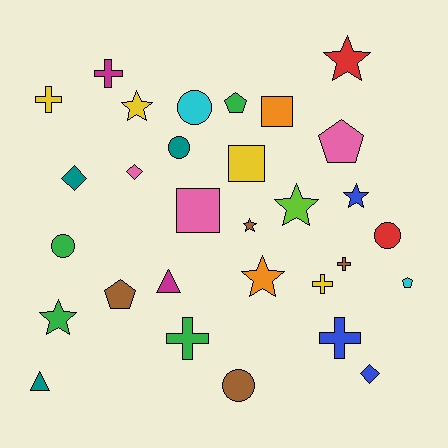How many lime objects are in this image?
There is 1 lime object.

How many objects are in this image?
There are 30 objects.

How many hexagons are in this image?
There are no hexagons.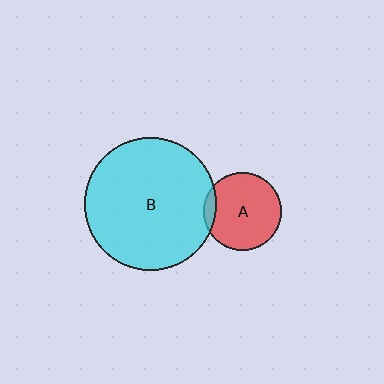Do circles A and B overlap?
Yes.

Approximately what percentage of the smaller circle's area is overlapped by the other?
Approximately 10%.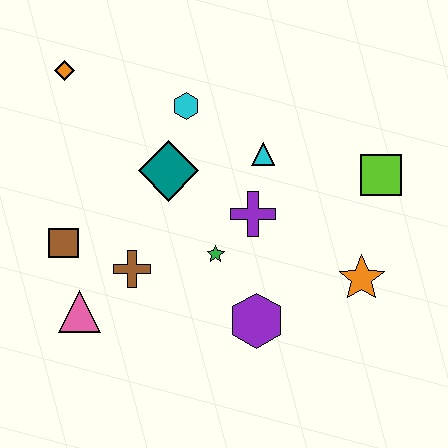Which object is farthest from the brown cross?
The lime square is farthest from the brown cross.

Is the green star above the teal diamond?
No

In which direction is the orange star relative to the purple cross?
The orange star is to the right of the purple cross.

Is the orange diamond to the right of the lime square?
No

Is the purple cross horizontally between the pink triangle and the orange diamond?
No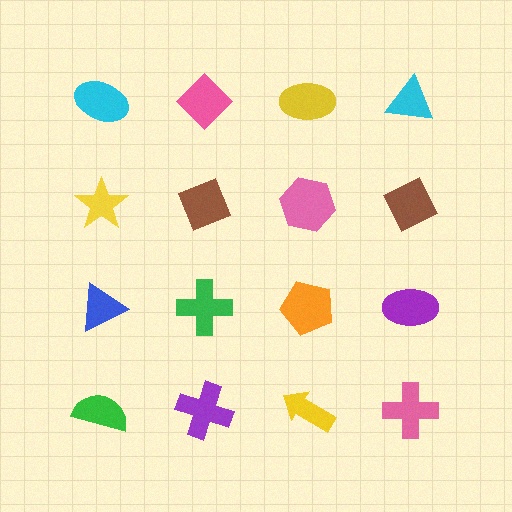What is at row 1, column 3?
A yellow ellipse.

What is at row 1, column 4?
A cyan triangle.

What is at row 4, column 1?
A green semicircle.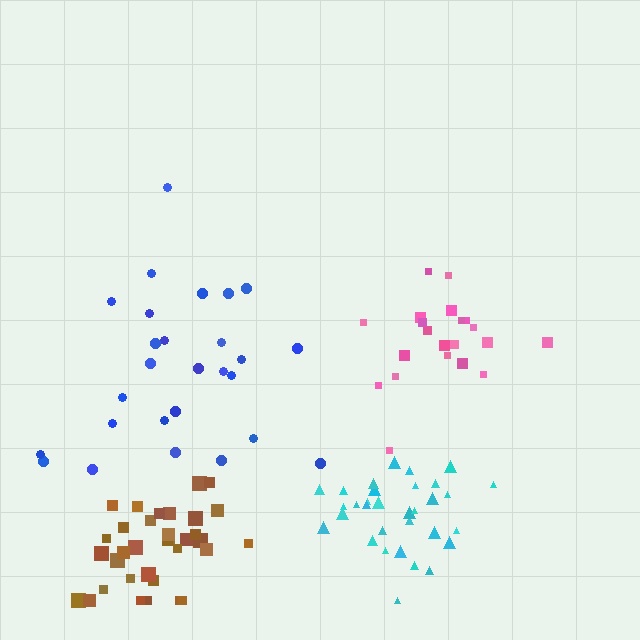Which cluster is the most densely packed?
Brown.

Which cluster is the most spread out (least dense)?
Blue.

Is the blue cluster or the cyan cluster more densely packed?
Cyan.